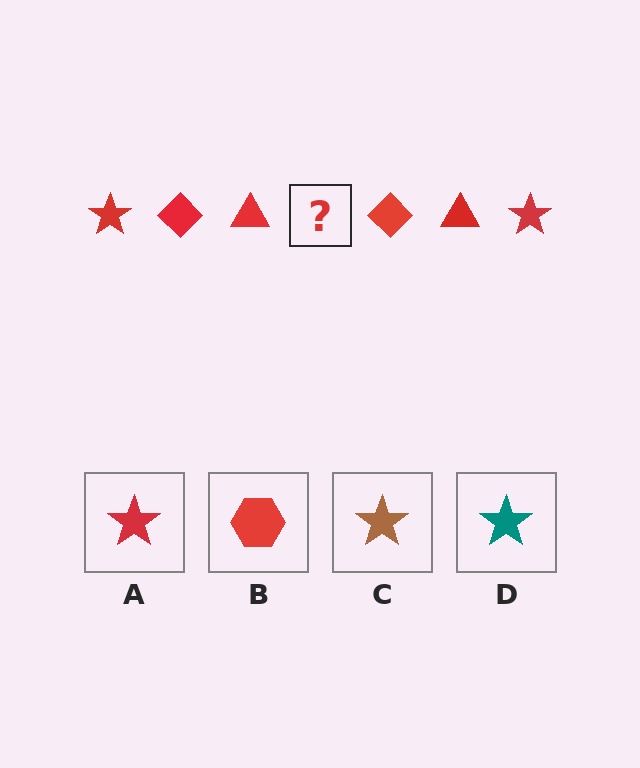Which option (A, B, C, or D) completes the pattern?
A.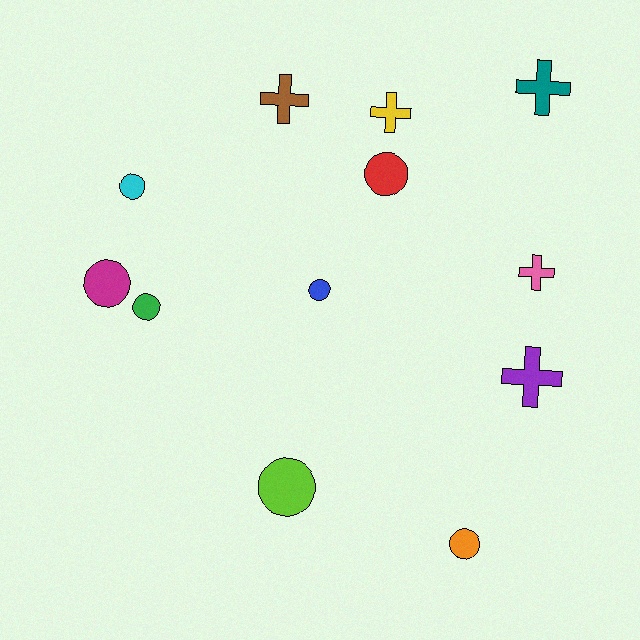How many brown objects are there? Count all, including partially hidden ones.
There is 1 brown object.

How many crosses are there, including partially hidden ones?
There are 5 crosses.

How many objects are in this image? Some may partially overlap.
There are 12 objects.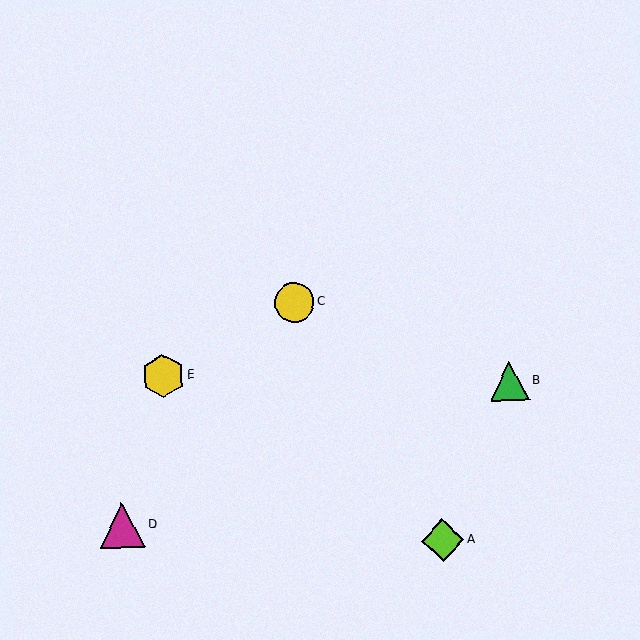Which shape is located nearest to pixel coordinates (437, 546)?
The lime diamond (labeled A) at (443, 540) is nearest to that location.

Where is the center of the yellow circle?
The center of the yellow circle is at (294, 303).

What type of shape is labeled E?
Shape E is a yellow hexagon.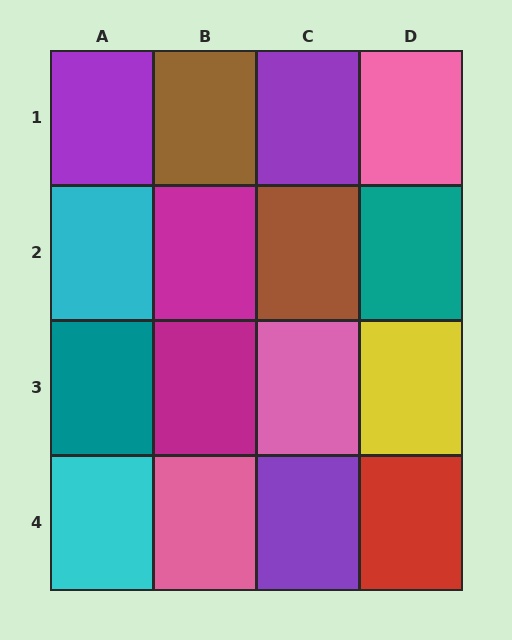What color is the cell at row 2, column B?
Magenta.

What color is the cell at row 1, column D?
Pink.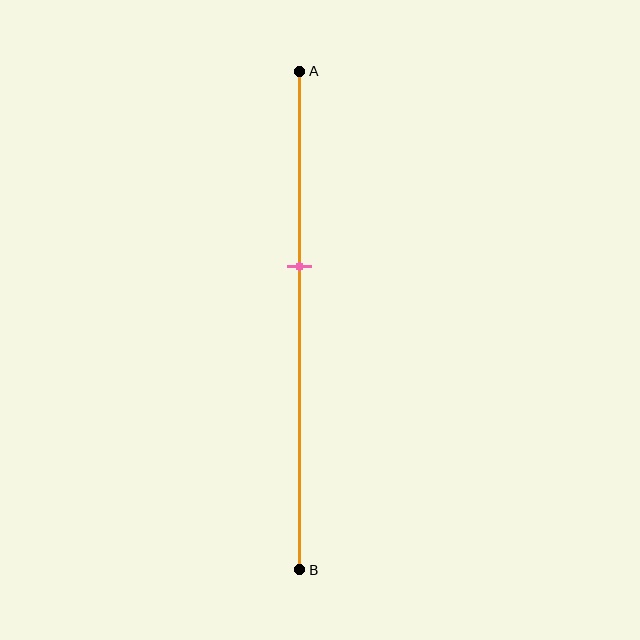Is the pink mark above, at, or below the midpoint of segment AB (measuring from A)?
The pink mark is above the midpoint of segment AB.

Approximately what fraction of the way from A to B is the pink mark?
The pink mark is approximately 40% of the way from A to B.